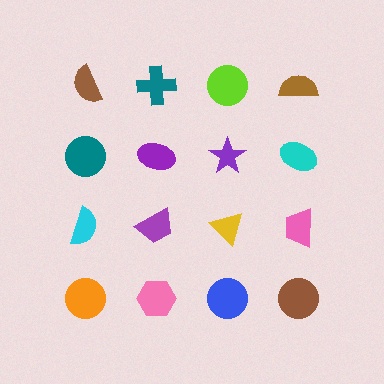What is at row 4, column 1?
An orange circle.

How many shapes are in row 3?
4 shapes.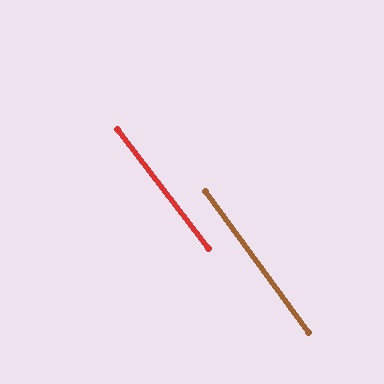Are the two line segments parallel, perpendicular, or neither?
Parallel — their directions differ by only 1.2°.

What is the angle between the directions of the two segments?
Approximately 1 degree.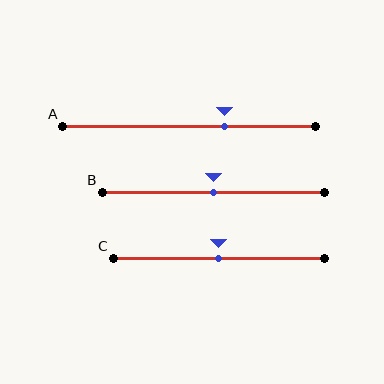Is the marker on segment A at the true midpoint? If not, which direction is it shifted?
No, the marker on segment A is shifted to the right by about 14% of the segment length.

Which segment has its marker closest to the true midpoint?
Segment B has its marker closest to the true midpoint.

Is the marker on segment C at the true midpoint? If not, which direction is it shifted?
Yes, the marker on segment C is at the true midpoint.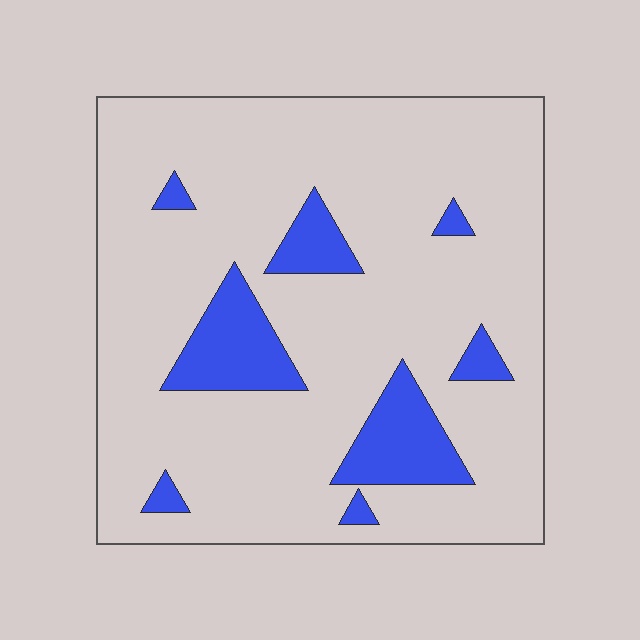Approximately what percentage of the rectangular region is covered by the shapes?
Approximately 15%.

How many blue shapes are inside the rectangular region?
8.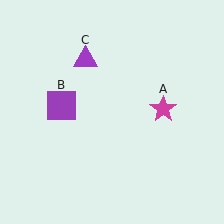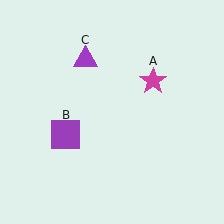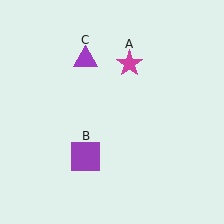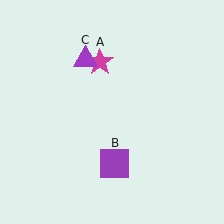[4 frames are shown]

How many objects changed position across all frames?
2 objects changed position: magenta star (object A), purple square (object B).